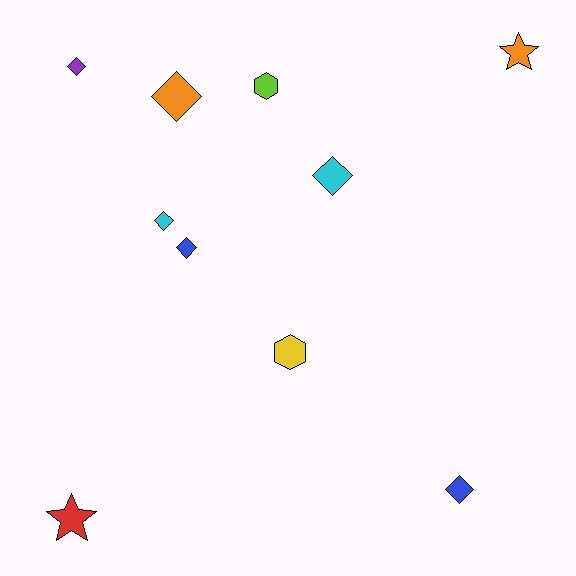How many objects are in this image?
There are 10 objects.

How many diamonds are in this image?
There are 6 diamonds.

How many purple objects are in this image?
There is 1 purple object.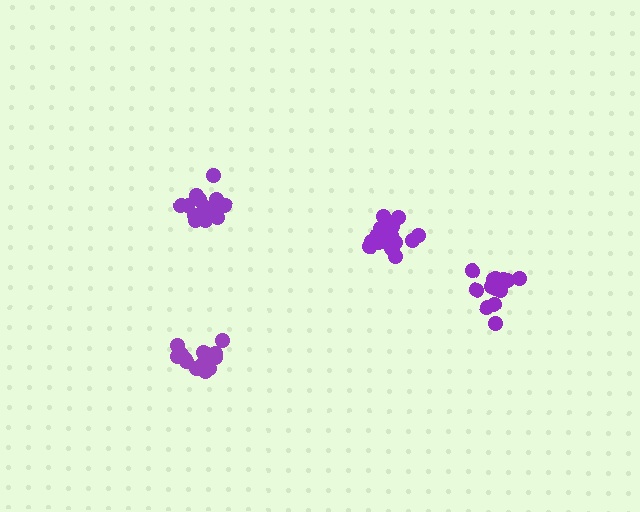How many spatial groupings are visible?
There are 4 spatial groupings.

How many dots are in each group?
Group 1: 18 dots, Group 2: 13 dots, Group 3: 16 dots, Group 4: 19 dots (66 total).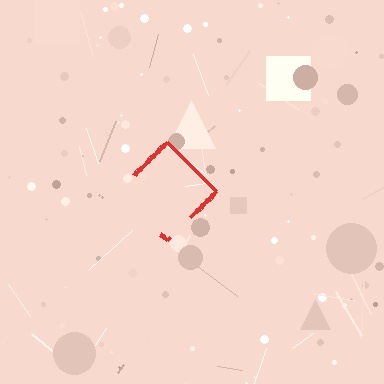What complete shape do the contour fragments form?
The contour fragments form a diamond.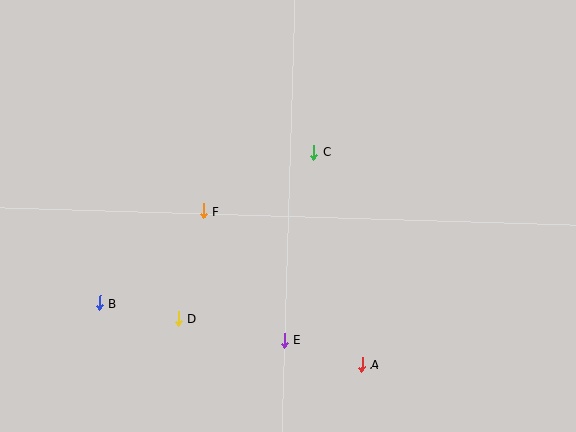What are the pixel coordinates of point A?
Point A is at (362, 364).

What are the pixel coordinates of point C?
Point C is at (314, 152).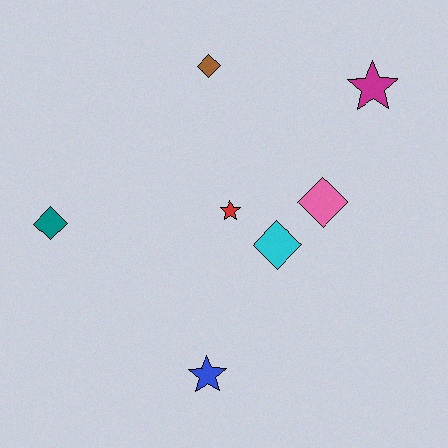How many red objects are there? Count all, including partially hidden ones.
There is 1 red object.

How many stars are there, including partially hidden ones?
There are 3 stars.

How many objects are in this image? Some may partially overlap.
There are 7 objects.